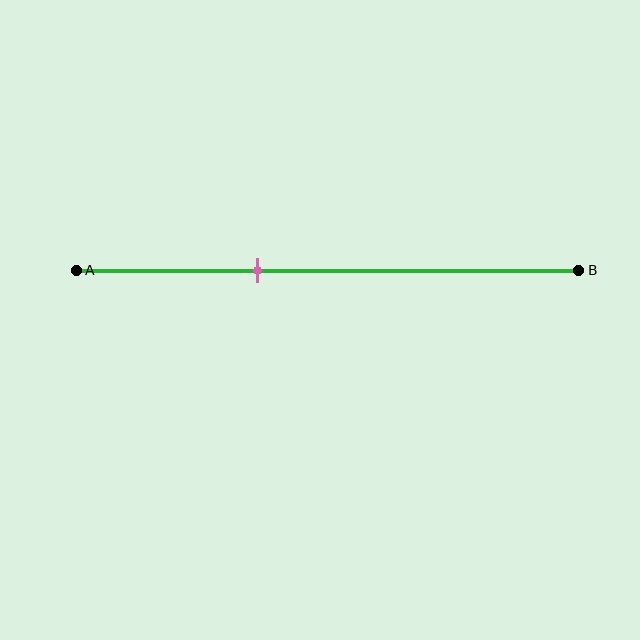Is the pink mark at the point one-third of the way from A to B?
Yes, the mark is approximately at the one-third point.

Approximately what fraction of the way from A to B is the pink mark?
The pink mark is approximately 35% of the way from A to B.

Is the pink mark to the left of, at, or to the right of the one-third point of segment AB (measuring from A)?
The pink mark is approximately at the one-third point of segment AB.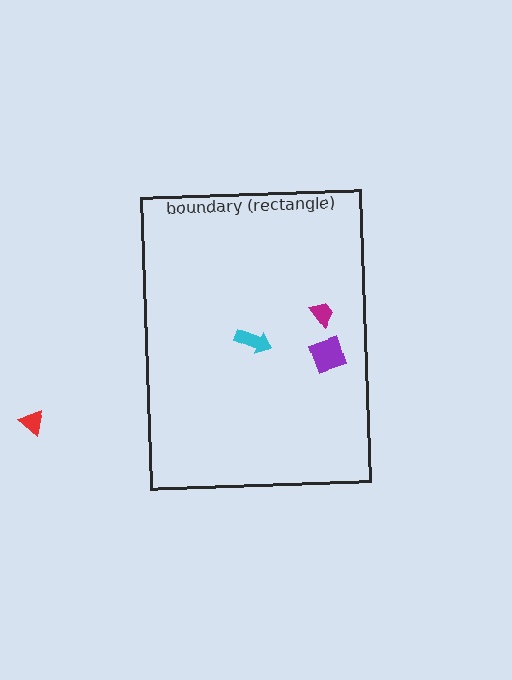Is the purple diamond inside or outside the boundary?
Inside.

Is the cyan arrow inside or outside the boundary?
Inside.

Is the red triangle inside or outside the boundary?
Outside.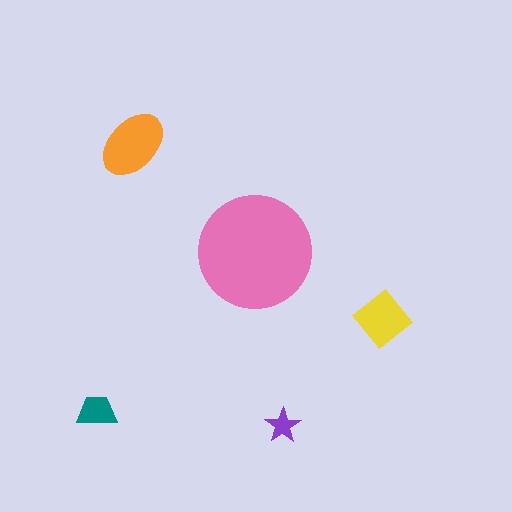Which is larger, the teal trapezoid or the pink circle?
The pink circle.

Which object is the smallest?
The purple star.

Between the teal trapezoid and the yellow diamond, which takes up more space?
The yellow diamond.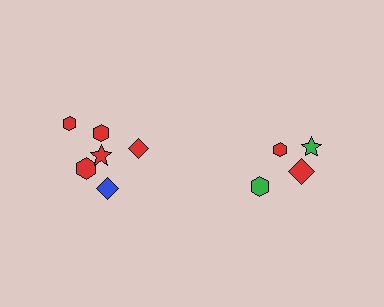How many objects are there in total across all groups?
There are 10 objects.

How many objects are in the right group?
There are 4 objects.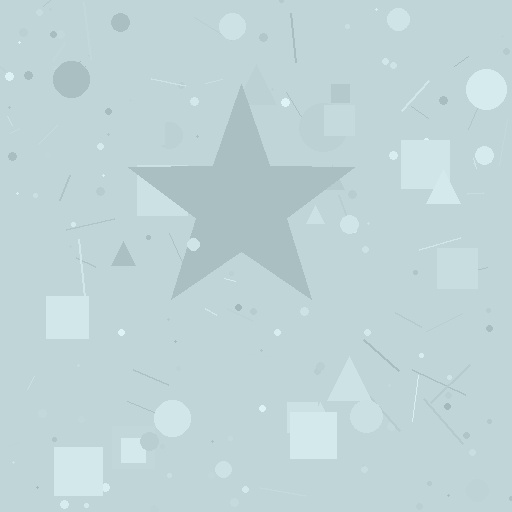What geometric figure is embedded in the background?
A star is embedded in the background.